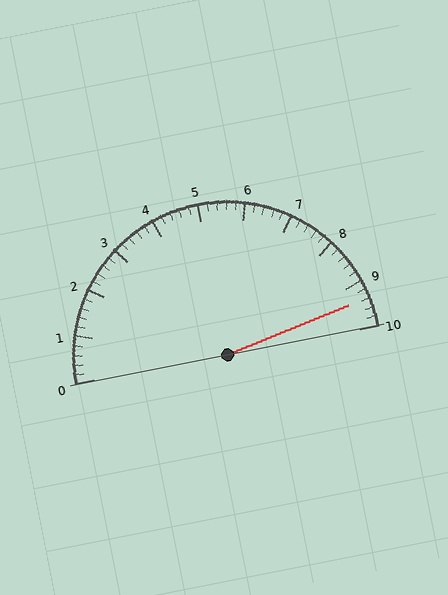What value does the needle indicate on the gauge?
The needle indicates approximately 9.4.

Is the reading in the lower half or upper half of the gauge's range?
The reading is in the upper half of the range (0 to 10).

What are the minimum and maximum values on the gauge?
The gauge ranges from 0 to 10.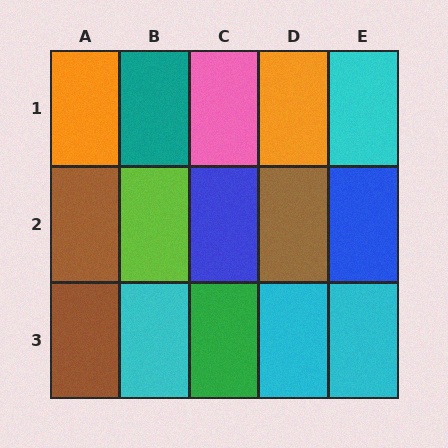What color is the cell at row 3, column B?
Cyan.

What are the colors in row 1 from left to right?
Orange, teal, pink, orange, cyan.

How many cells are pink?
1 cell is pink.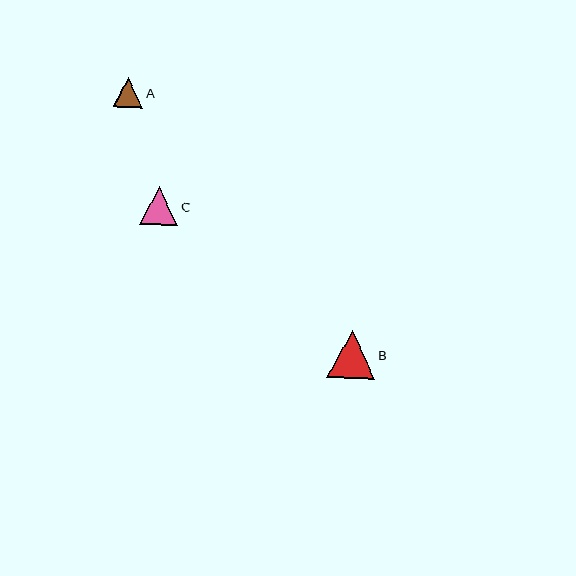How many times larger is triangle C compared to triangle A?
Triangle C is approximately 1.3 times the size of triangle A.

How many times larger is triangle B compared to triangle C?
Triangle B is approximately 1.3 times the size of triangle C.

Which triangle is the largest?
Triangle B is the largest with a size of approximately 48 pixels.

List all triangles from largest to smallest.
From largest to smallest: B, C, A.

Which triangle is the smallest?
Triangle A is the smallest with a size of approximately 30 pixels.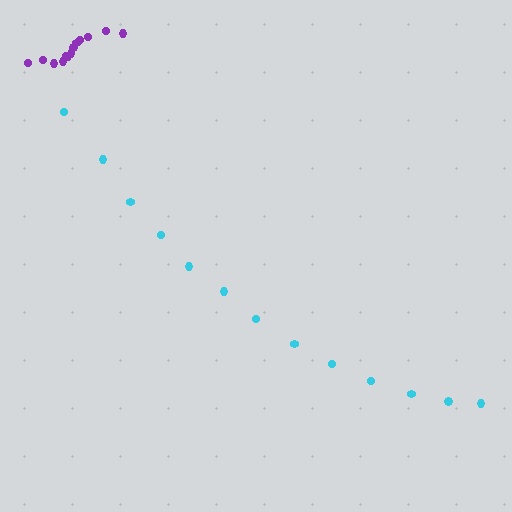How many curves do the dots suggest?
There are 2 distinct paths.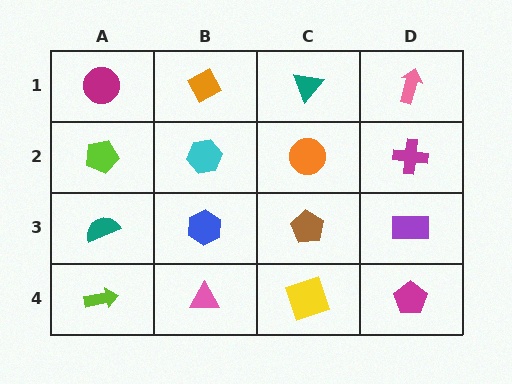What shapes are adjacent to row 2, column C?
A teal triangle (row 1, column C), a brown pentagon (row 3, column C), a cyan hexagon (row 2, column B), a magenta cross (row 2, column D).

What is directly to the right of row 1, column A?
An orange diamond.